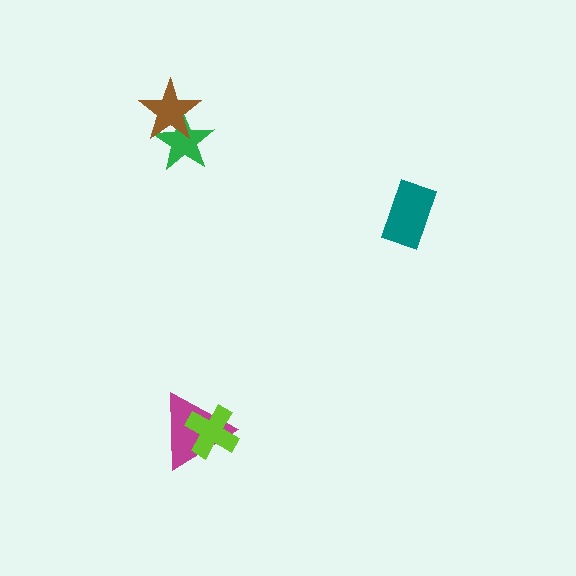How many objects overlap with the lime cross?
1 object overlaps with the lime cross.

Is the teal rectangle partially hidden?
No, no other shape covers it.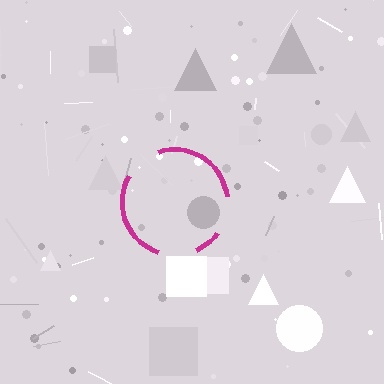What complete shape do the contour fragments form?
The contour fragments form a circle.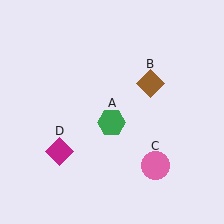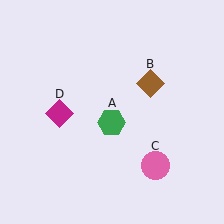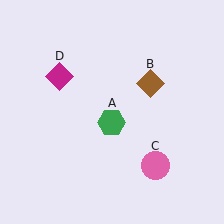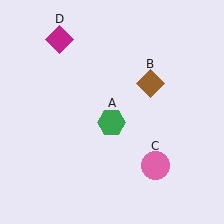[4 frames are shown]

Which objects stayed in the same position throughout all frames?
Green hexagon (object A) and brown diamond (object B) and pink circle (object C) remained stationary.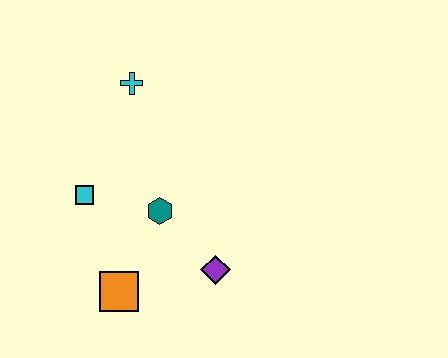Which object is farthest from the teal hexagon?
The cyan cross is farthest from the teal hexagon.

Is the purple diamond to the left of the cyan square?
No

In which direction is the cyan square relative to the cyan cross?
The cyan square is below the cyan cross.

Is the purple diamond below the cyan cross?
Yes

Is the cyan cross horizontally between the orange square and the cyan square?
No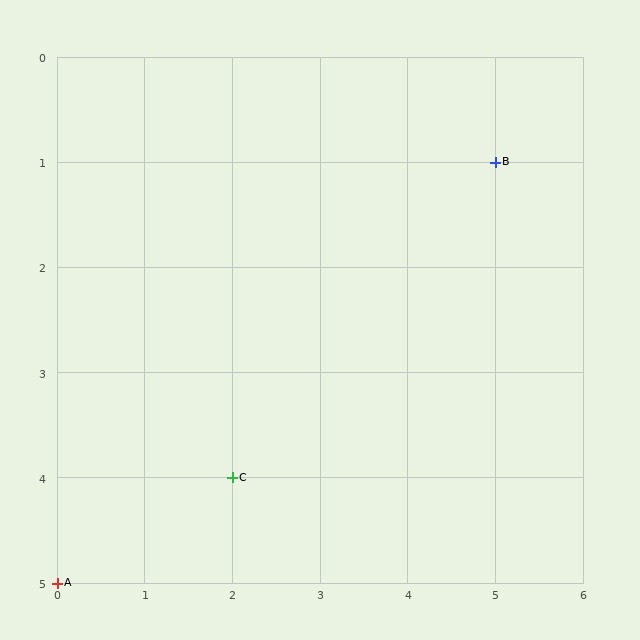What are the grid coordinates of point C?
Point C is at grid coordinates (2, 4).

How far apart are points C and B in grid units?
Points C and B are 3 columns and 3 rows apart (about 4.2 grid units diagonally).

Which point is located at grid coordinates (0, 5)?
Point A is at (0, 5).